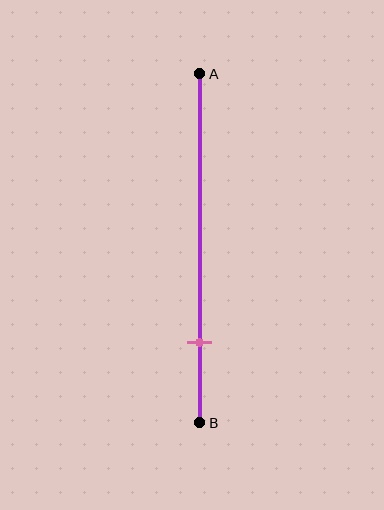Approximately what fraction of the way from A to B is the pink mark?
The pink mark is approximately 75% of the way from A to B.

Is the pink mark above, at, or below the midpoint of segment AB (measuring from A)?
The pink mark is below the midpoint of segment AB.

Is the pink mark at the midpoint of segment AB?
No, the mark is at about 75% from A, not at the 50% midpoint.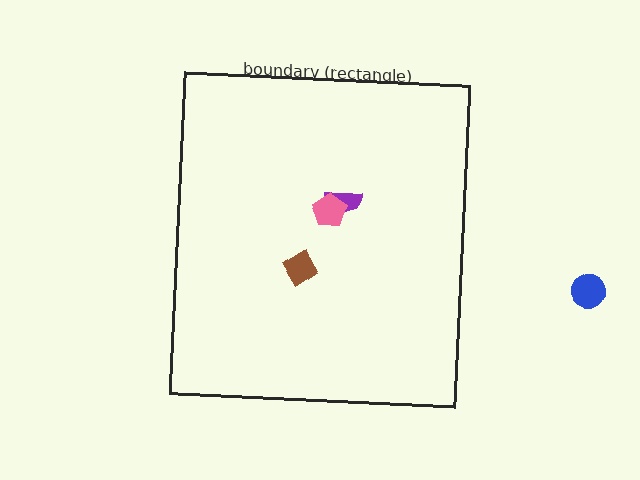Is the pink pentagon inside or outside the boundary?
Inside.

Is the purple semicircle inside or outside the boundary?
Inside.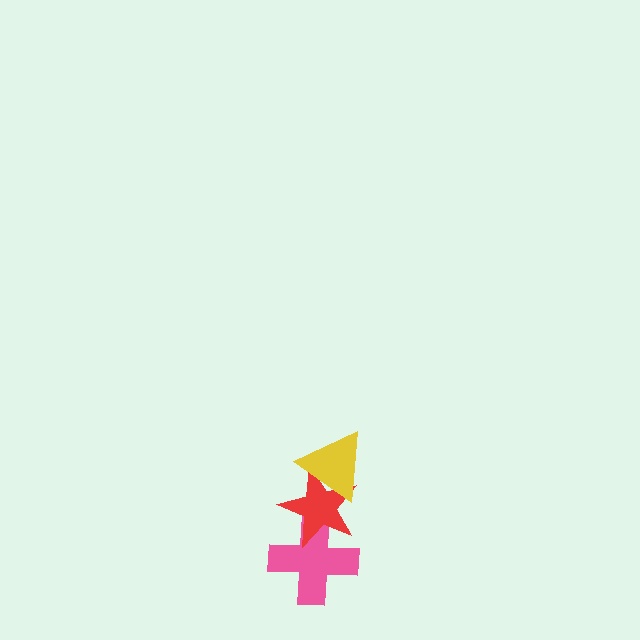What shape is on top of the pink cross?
The red star is on top of the pink cross.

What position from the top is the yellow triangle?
The yellow triangle is 1st from the top.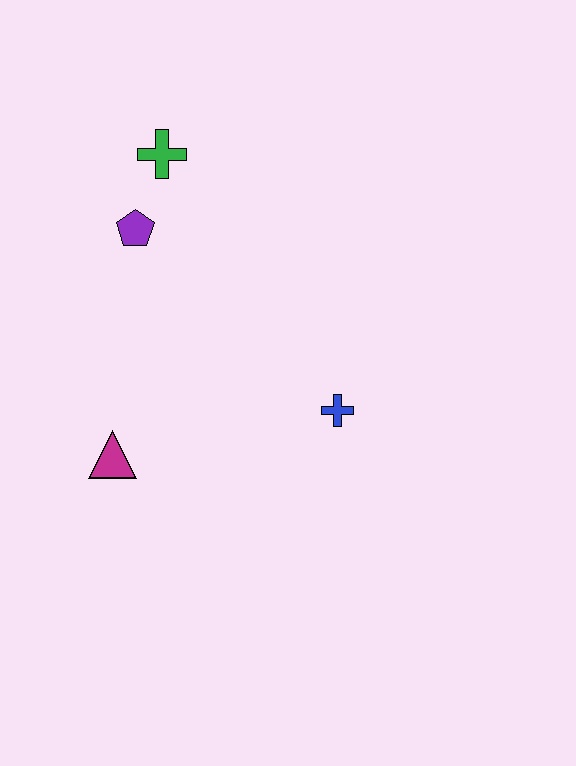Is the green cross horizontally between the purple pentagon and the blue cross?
Yes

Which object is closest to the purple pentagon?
The green cross is closest to the purple pentagon.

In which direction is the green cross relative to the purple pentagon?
The green cross is above the purple pentagon.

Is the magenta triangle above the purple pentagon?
No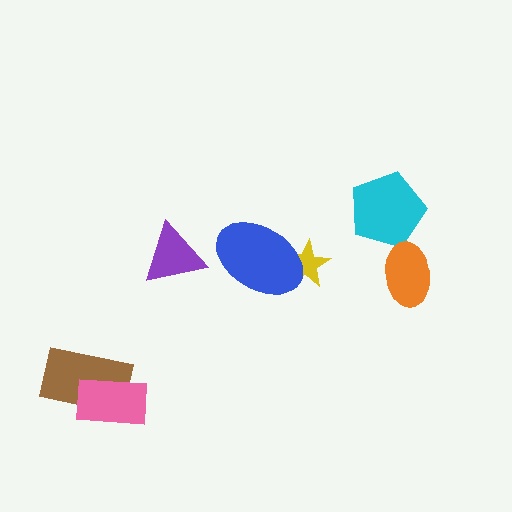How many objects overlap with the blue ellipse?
1 object overlaps with the blue ellipse.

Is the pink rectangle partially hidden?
No, no other shape covers it.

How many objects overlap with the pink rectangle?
1 object overlaps with the pink rectangle.